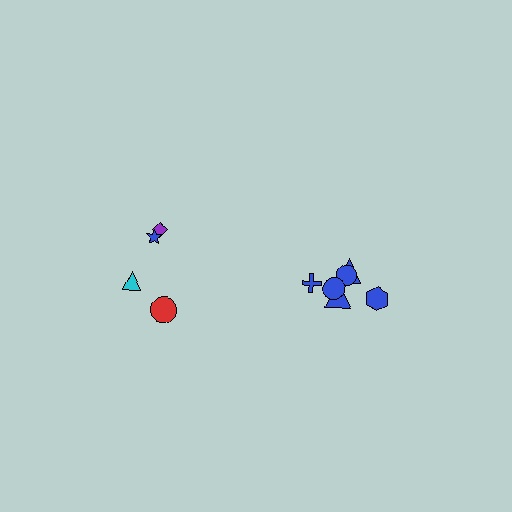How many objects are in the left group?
There are 4 objects.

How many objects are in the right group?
There are 6 objects.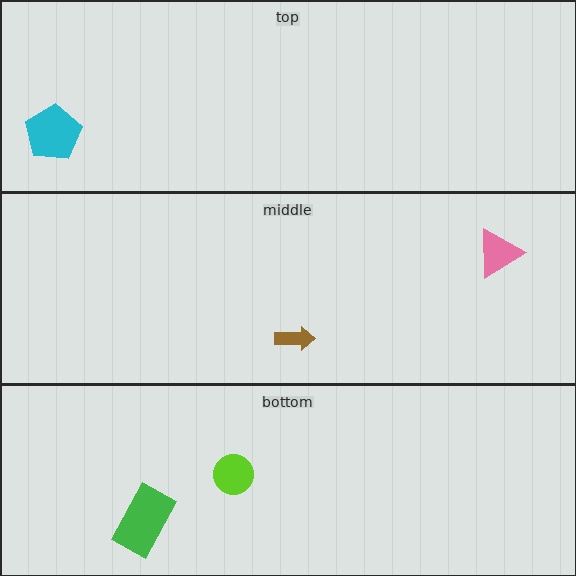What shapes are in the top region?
The cyan pentagon.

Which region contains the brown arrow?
The middle region.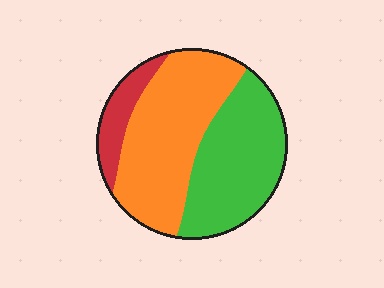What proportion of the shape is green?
Green covers 41% of the shape.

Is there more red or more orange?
Orange.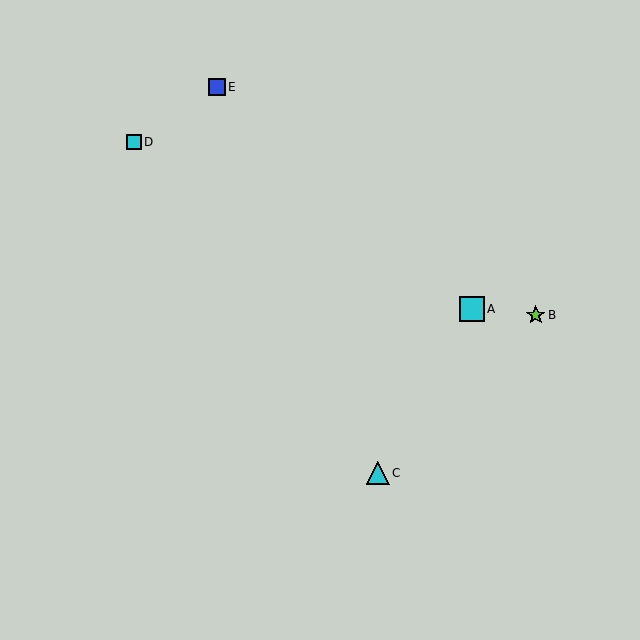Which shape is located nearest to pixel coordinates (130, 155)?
The cyan square (labeled D) at (134, 142) is nearest to that location.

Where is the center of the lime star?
The center of the lime star is at (536, 315).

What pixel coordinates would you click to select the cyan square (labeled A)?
Click at (472, 309) to select the cyan square A.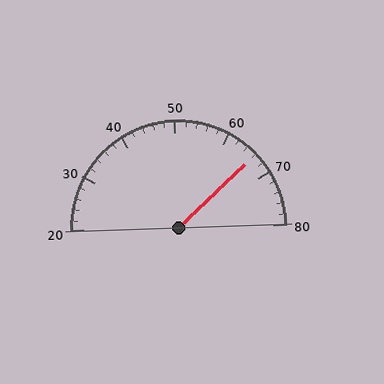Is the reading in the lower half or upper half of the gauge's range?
The reading is in the upper half of the range (20 to 80).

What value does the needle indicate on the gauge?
The needle indicates approximately 66.